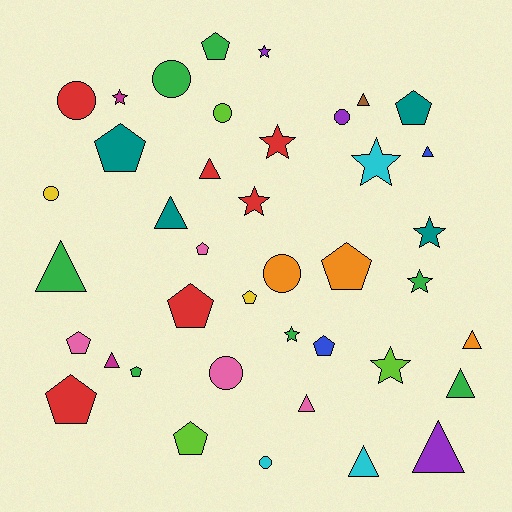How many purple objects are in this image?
There are 3 purple objects.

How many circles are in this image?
There are 8 circles.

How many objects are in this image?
There are 40 objects.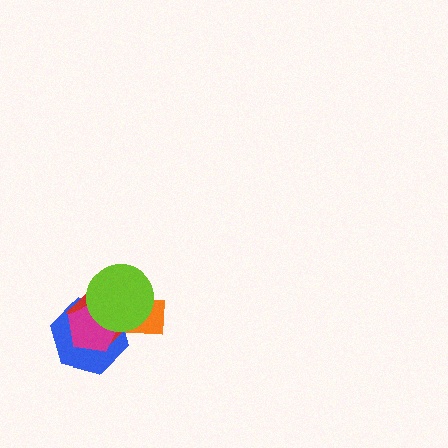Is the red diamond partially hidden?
Yes, it is partially covered by another shape.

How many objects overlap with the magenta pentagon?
4 objects overlap with the magenta pentagon.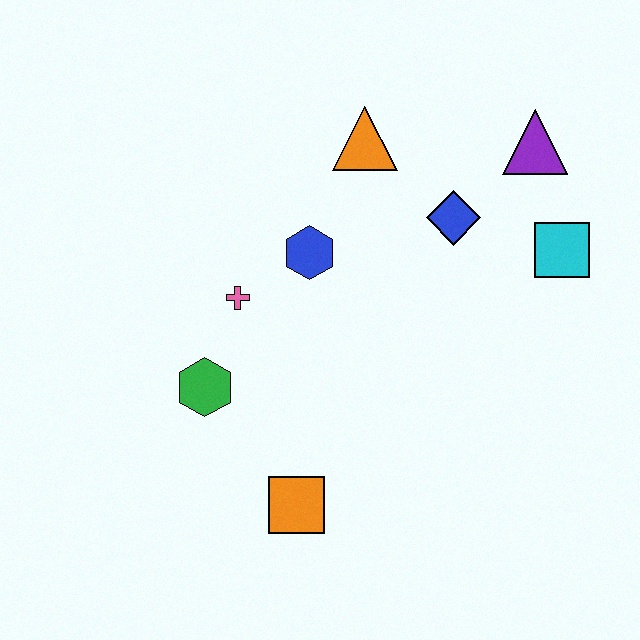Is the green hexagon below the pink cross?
Yes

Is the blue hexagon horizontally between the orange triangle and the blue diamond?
No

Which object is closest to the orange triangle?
The blue diamond is closest to the orange triangle.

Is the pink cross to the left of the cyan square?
Yes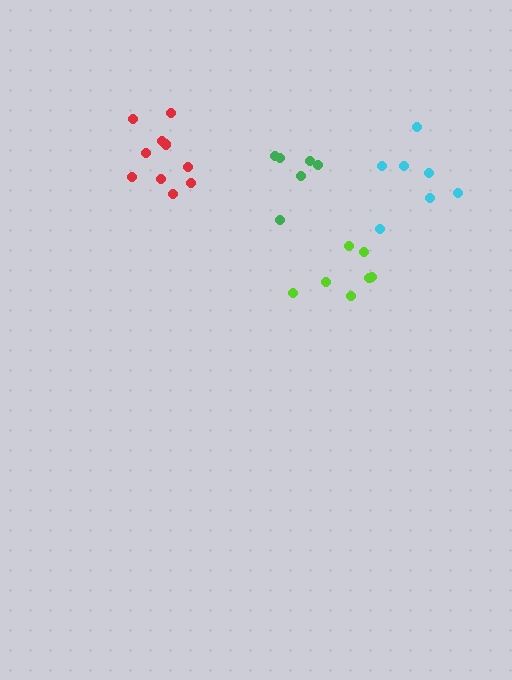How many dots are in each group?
Group 1: 10 dots, Group 2: 7 dots, Group 3: 7 dots, Group 4: 6 dots (30 total).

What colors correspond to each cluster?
The clusters are colored: red, cyan, lime, green.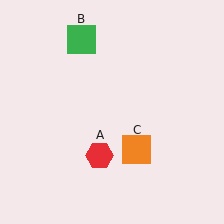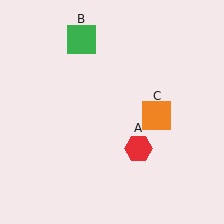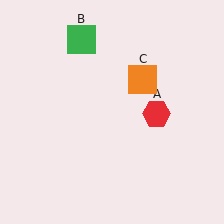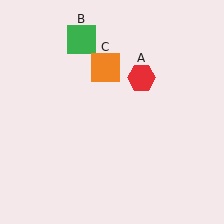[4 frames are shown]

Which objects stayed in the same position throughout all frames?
Green square (object B) remained stationary.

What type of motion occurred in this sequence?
The red hexagon (object A), orange square (object C) rotated counterclockwise around the center of the scene.